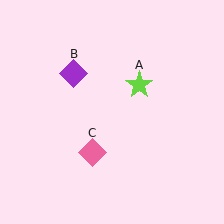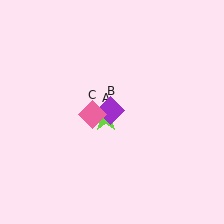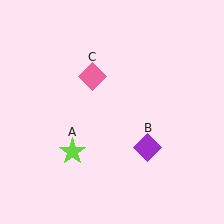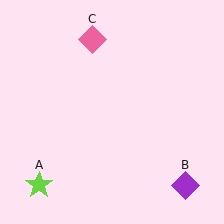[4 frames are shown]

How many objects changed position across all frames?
3 objects changed position: lime star (object A), purple diamond (object B), pink diamond (object C).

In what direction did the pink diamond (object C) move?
The pink diamond (object C) moved up.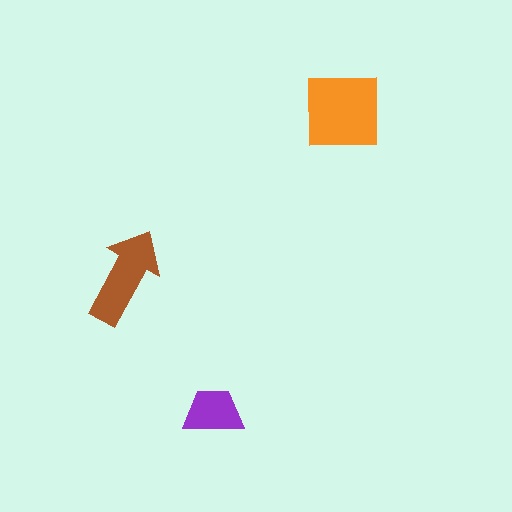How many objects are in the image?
There are 3 objects in the image.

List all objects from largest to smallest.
The orange square, the brown arrow, the purple trapezoid.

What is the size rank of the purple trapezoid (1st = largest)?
3rd.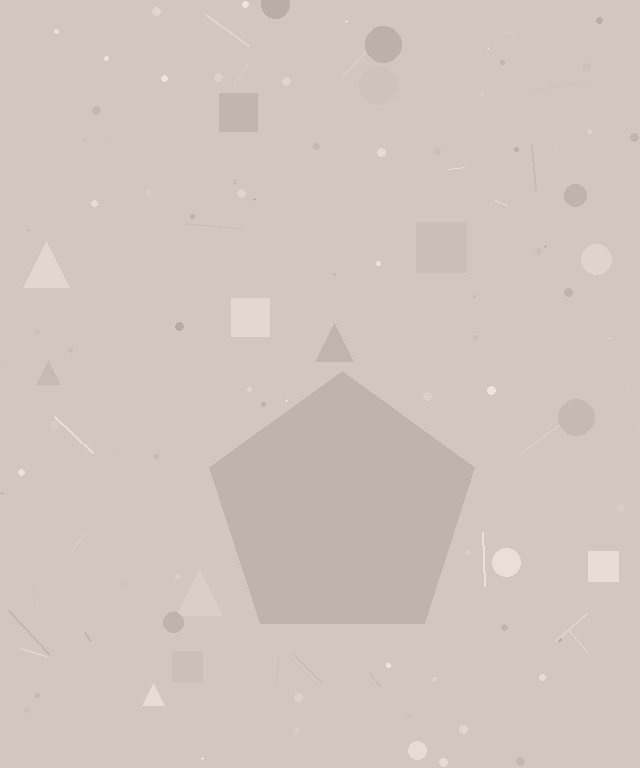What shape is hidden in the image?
A pentagon is hidden in the image.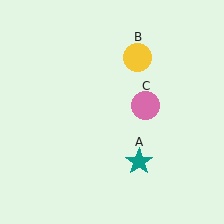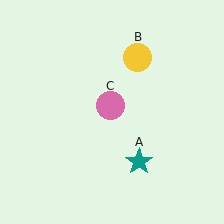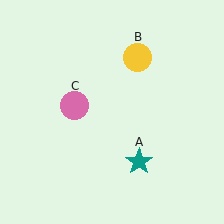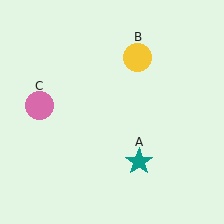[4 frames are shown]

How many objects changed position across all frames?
1 object changed position: pink circle (object C).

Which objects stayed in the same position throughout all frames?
Teal star (object A) and yellow circle (object B) remained stationary.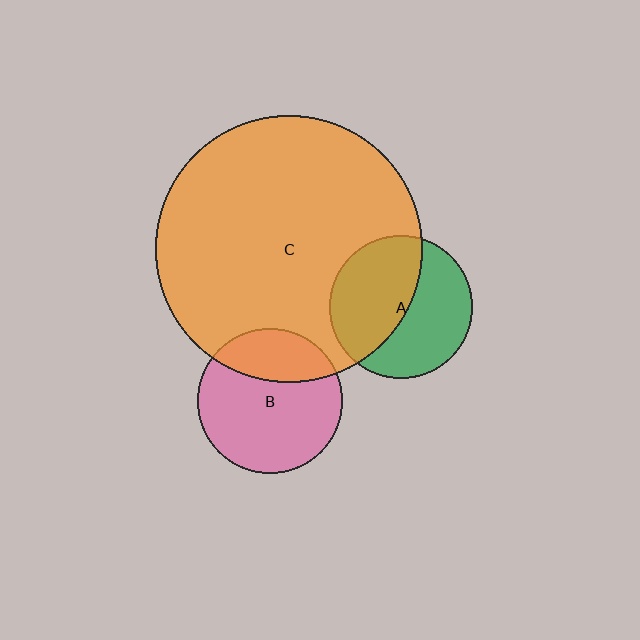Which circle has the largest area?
Circle C (orange).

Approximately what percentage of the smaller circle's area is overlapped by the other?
Approximately 30%.